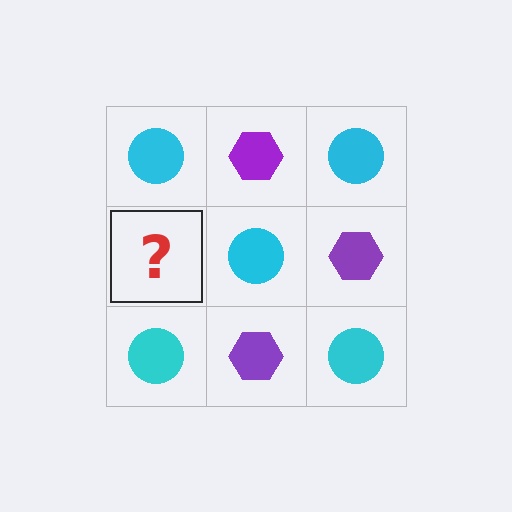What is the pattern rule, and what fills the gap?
The rule is that it alternates cyan circle and purple hexagon in a checkerboard pattern. The gap should be filled with a purple hexagon.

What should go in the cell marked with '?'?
The missing cell should contain a purple hexagon.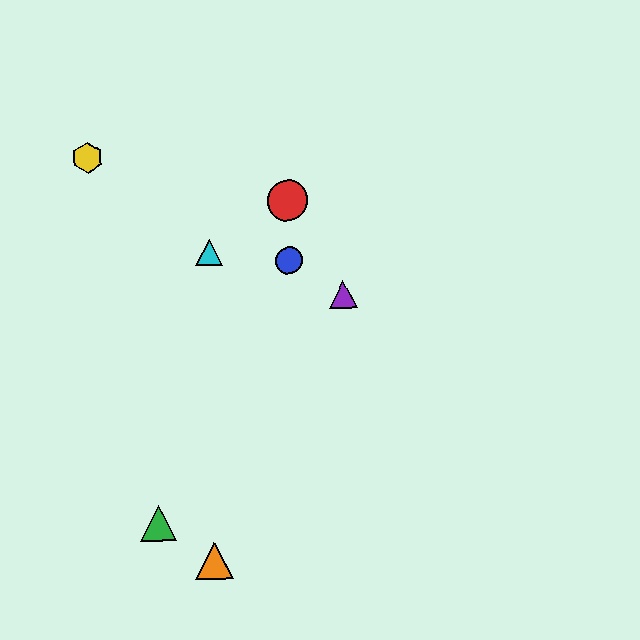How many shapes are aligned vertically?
2 shapes (the red circle, the blue circle) are aligned vertically.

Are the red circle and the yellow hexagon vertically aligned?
No, the red circle is at x≈288 and the yellow hexagon is at x≈88.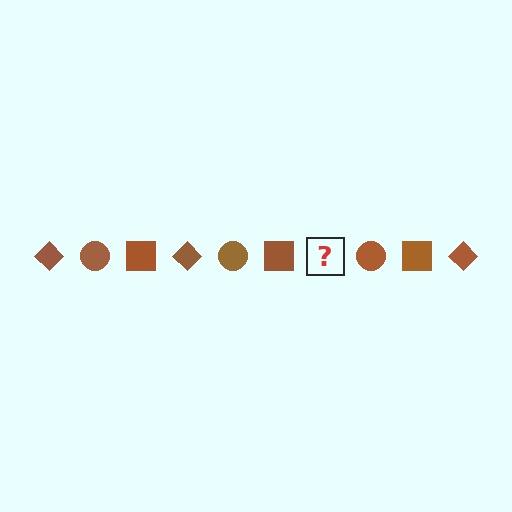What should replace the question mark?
The question mark should be replaced with a brown diamond.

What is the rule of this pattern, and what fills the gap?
The rule is that the pattern cycles through diamond, circle, square shapes in brown. The gap should be filled with a brown diamond.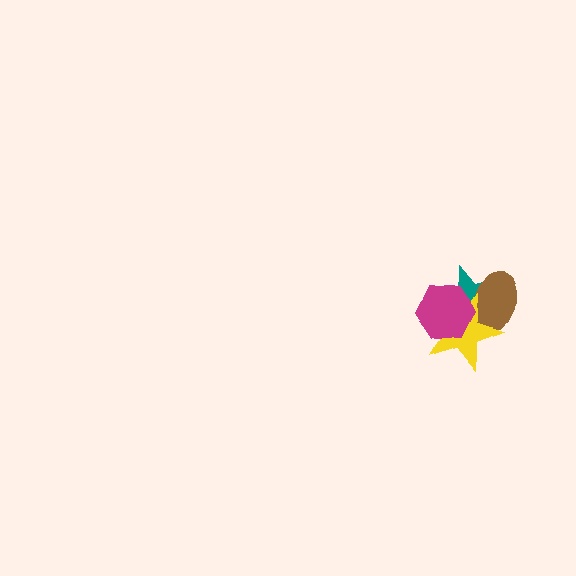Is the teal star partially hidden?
Yes, it is partially covered by another shape.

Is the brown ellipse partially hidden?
Yes, it is partially covered by another shape.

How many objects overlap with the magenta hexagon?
3 objects overlap with the magenta hexagon.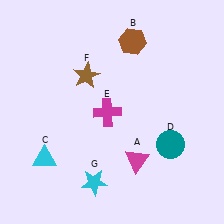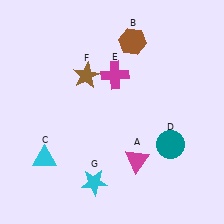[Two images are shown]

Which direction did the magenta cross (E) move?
The magenta cross (E) moved up.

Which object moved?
The magenta cross (E) moved up.